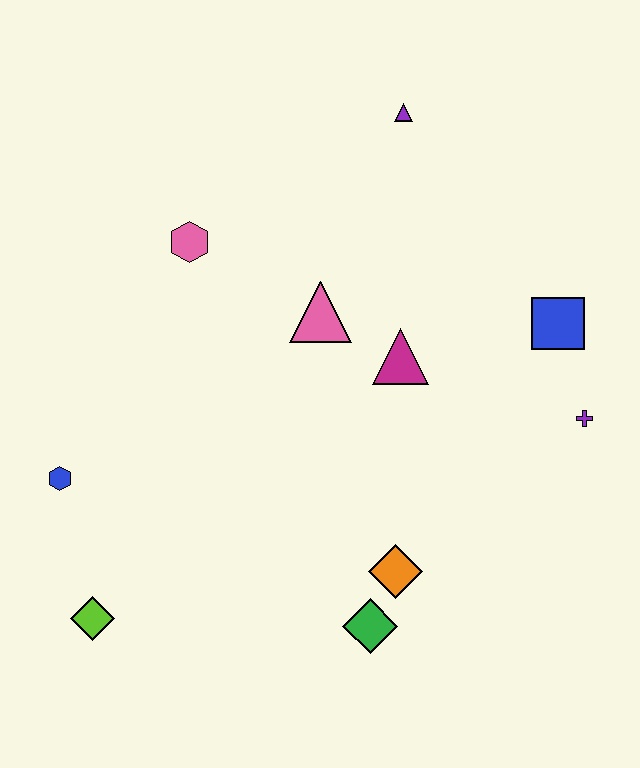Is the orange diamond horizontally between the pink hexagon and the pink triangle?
No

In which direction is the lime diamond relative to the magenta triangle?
The lime diamond is to the left of the magenta triangle.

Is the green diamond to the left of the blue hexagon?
No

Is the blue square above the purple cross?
Yes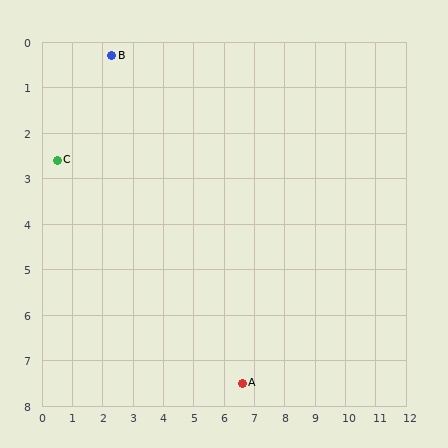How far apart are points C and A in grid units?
Points C and A are about 7.8 grid units apart.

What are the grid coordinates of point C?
Point C is at approximately (0.5, 2.6).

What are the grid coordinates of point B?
Point B is at approximately (2.3, 0.3).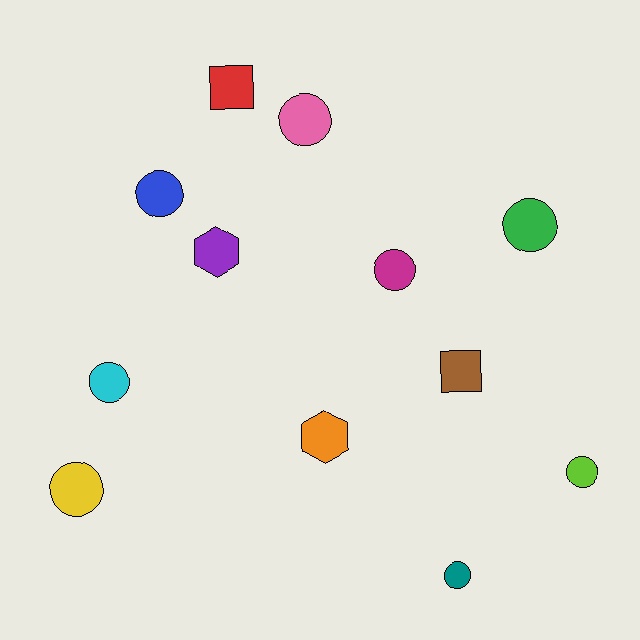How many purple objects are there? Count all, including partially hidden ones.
There is 1 purple object.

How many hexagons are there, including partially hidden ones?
There are 2 hexagons.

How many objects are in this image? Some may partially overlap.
There are 12 objects.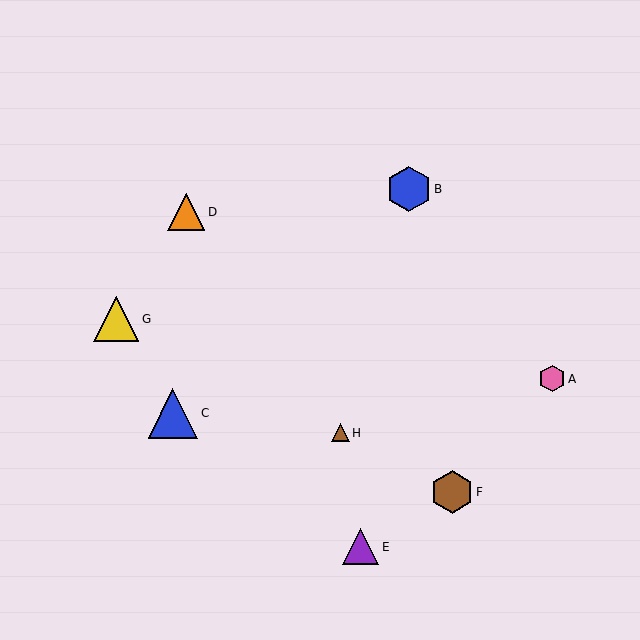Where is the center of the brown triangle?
The center of the brown triangle is at (341, 433).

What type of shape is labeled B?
Shape B is a blue hexagon.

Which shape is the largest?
The blue triangle (labeled C) is the largest.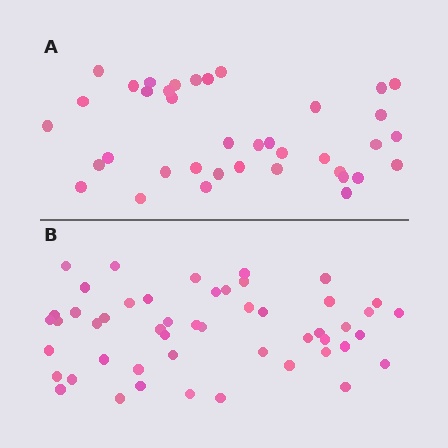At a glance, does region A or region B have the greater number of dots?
Region B (the bottom region) has more dots.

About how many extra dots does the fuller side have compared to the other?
Region B has roughly 12 or so more dots than region A.